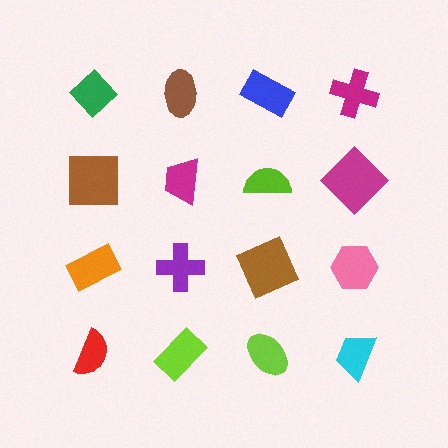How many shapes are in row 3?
4 shapes.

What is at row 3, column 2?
A purple cross.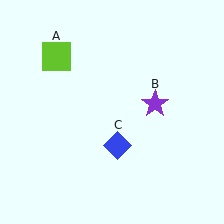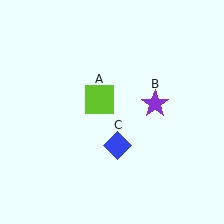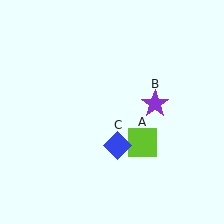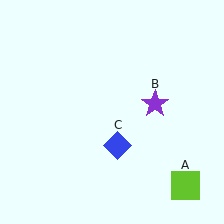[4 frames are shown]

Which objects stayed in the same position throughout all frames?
Purple star (object B) and blue diamond (object C) remained stationary.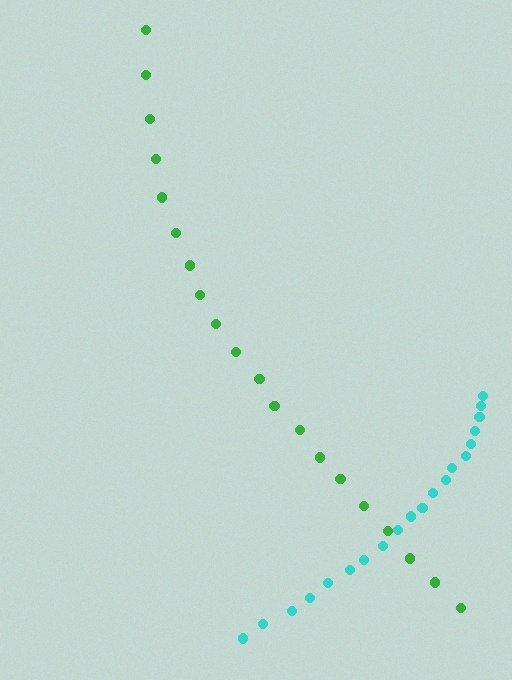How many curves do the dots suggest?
There are 2 distinct paths.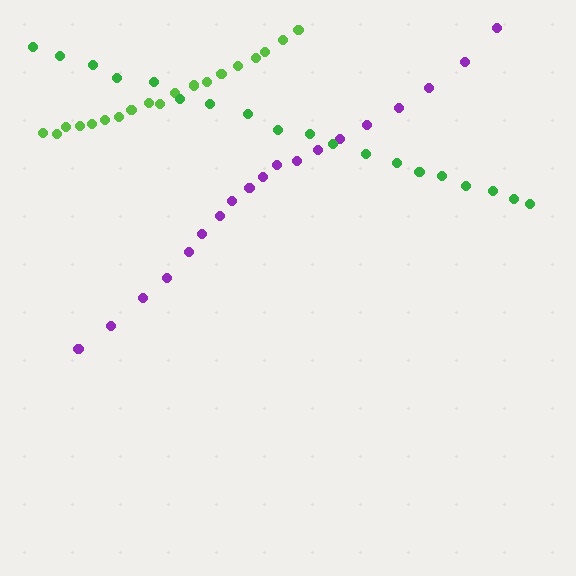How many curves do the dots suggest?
There are 3 distinct paths.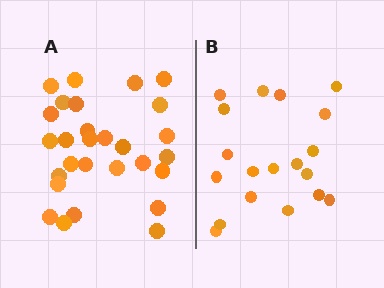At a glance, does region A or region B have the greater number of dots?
Region A (the left region) has more dots.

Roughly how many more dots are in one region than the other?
Region A has roughly 8 or so more dots than region B.